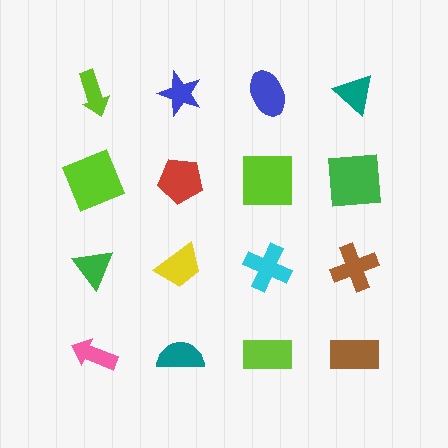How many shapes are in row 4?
4 shapes.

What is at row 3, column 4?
A brown cross.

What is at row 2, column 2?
A red pentagon.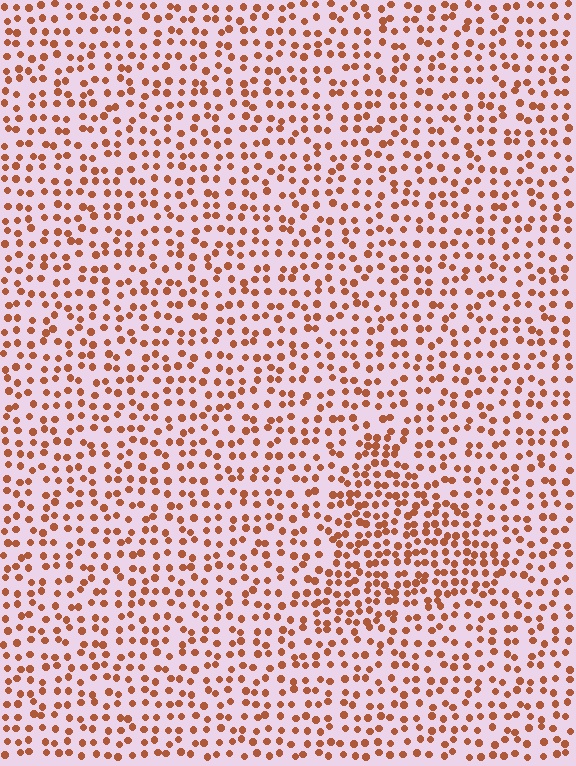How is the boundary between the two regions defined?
The boundary is defined by a change in element density (approximately 1.6x ratio). All elements are the same color, size, and shape.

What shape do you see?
I see a triangle.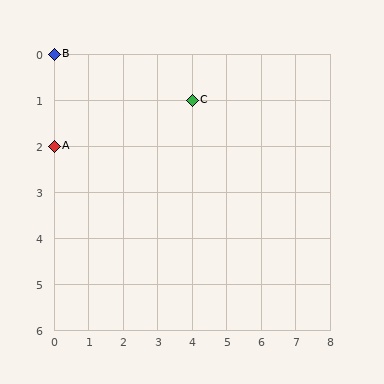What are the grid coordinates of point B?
Point B is at grid coordinates (0, 0).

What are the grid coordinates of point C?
Point C is at grid coordinates (4, 1).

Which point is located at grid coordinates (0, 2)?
Point A is at (0, 2).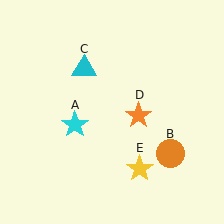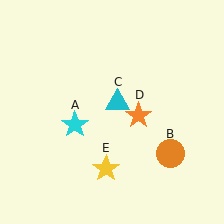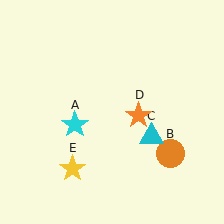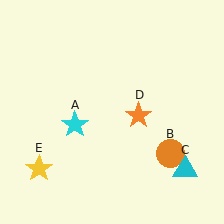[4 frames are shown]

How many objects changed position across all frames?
2 objects changed position: cyan triangle (object C), yellow star (object E).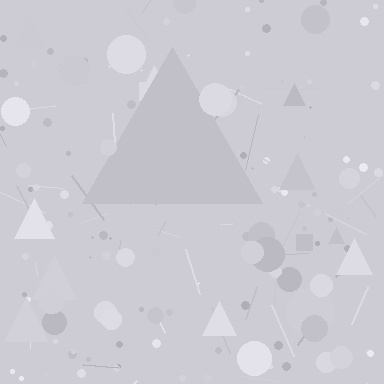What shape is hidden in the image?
A triangle is hidden in the image.